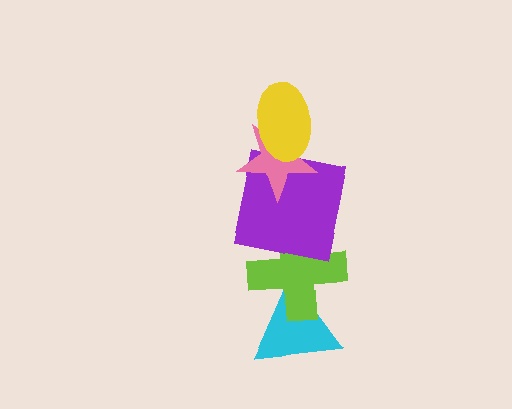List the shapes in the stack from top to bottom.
From top to bottom: the yellow ellipse, the pink star, the purple square, the lime cross, the cyan triangle.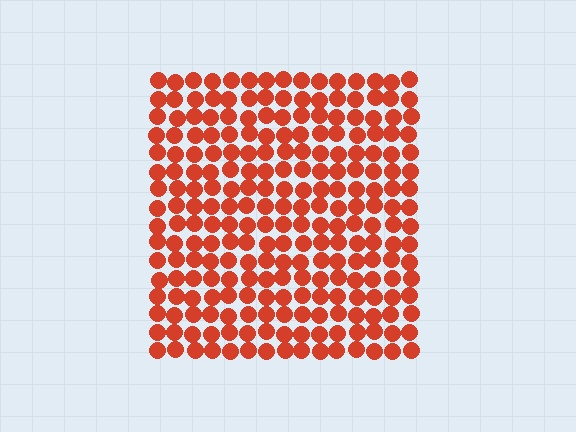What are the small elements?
The small elements are circles.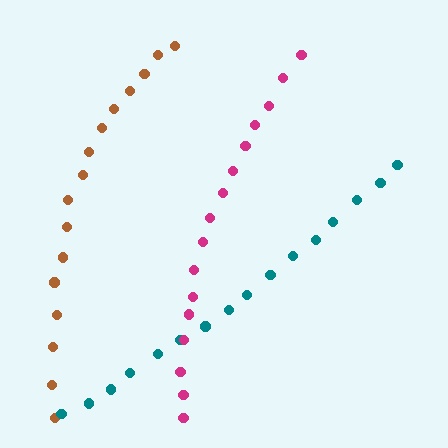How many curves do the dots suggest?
There are 3 distinct paths.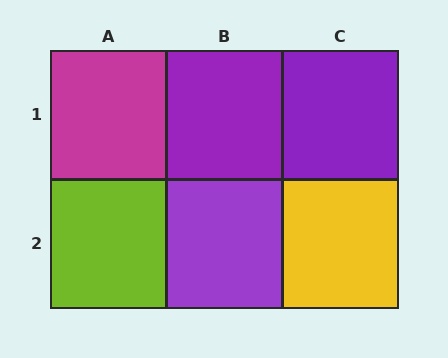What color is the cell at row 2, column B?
Purple.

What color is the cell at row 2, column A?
Lime.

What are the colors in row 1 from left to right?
Magenta, purple, purple.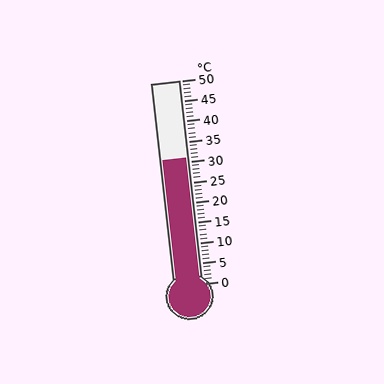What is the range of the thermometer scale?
The thermometer scale ranges from 0°C to 50°C.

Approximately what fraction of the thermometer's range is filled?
The thermometer is filled to approximately 60% of its range.